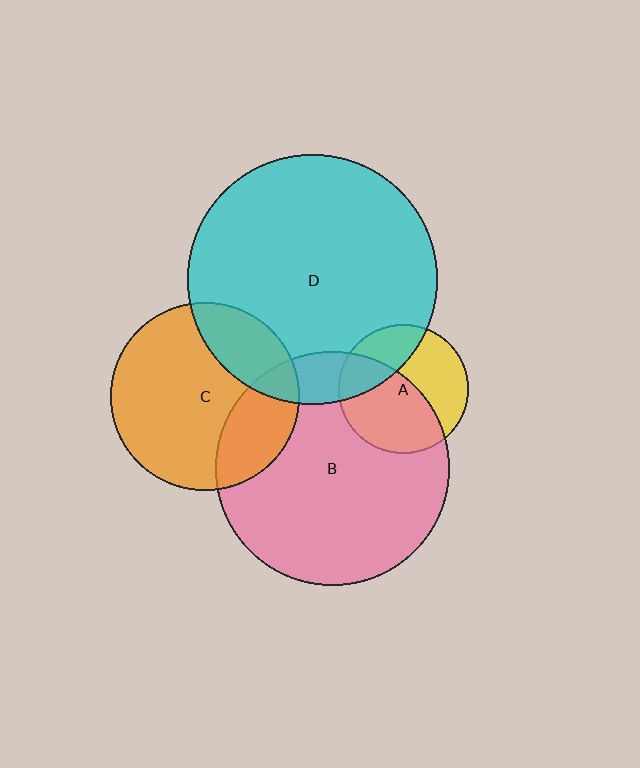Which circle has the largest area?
Circle D (cyan).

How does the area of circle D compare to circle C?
Approximately 1.8 times.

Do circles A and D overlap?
Yes.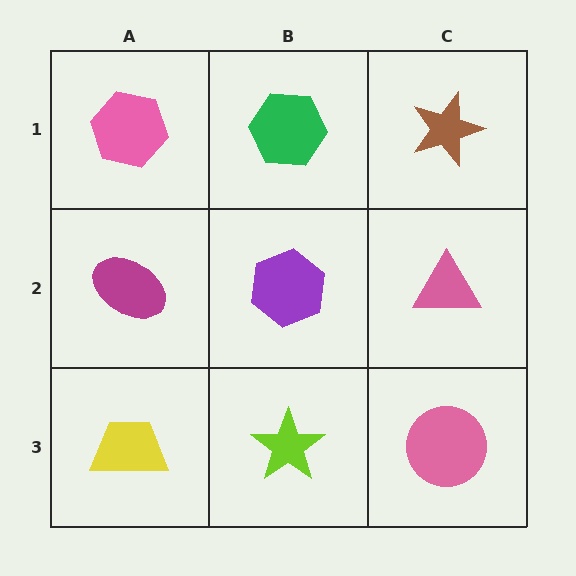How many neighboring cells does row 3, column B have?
3.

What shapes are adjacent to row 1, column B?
A purple hexagon (row 2, column B), a pink hexagon (row 1, column A), a brown star (row 1, column C).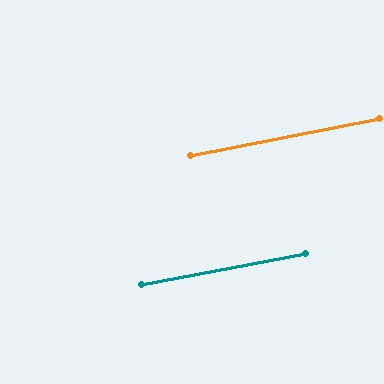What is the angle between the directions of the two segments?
Approximately 0 degrees.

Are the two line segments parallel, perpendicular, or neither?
Parallel — their directions differ by only 0.3°.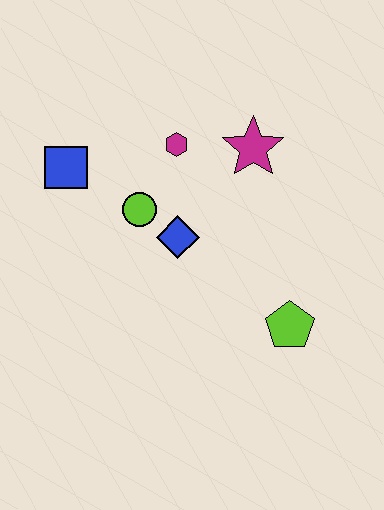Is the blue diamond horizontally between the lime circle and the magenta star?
Yes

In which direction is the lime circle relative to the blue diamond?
The lime circle is to the left of the blue diamond.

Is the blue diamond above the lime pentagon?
Yes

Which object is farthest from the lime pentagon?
The blue square is farthest from the lime pentagon.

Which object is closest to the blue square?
The lime circle is closest to the blue square.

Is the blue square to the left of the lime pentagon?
Yes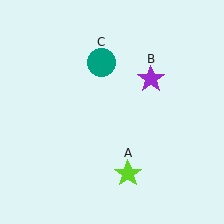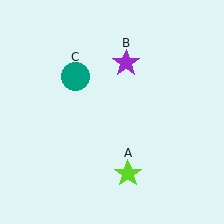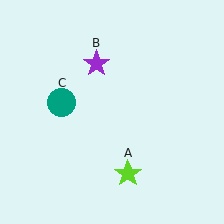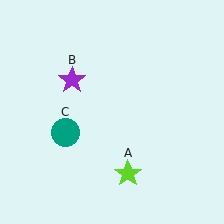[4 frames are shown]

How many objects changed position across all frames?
2 objects changed position: purple star (object B), teal circle (object C).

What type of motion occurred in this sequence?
The purple star (object B), teal circle (object C) rotated counterclockwise around the center of the scene.